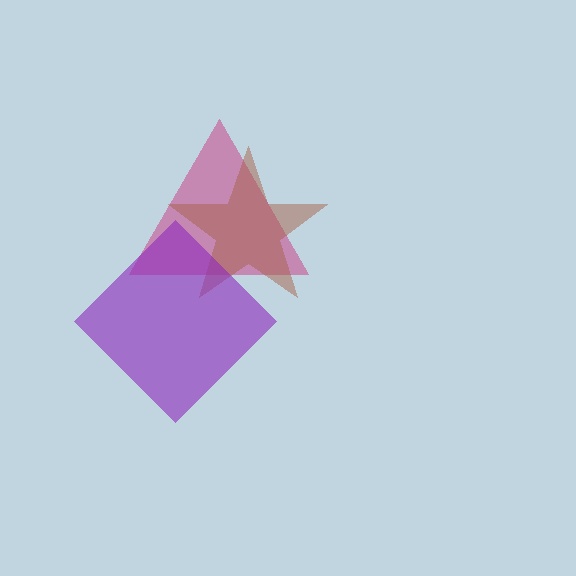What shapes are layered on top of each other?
The layered shapes are: a magenta triangle, a brown star, a purple diamond.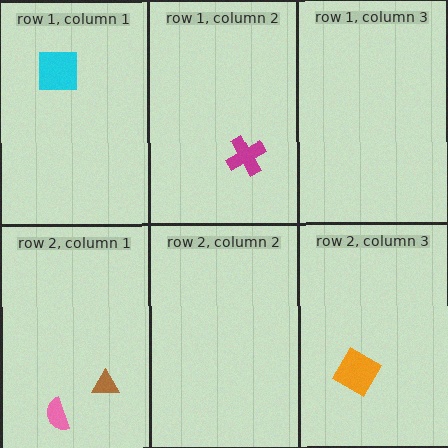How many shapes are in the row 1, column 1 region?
1.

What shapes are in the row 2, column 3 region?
The orange diamond.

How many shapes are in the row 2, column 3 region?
1.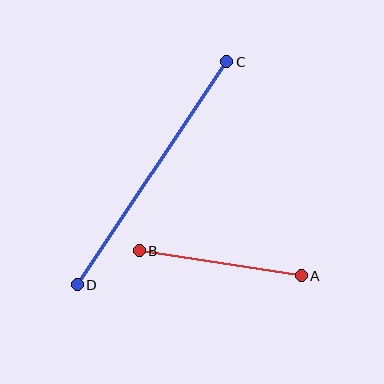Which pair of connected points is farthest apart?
Points C and D are farthest apart.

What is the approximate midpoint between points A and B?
The midpoint is at approximately (220, 263) pixels.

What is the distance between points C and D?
The distance is approximately 268 pixels.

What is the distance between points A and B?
The distance is approximately 164 pixels.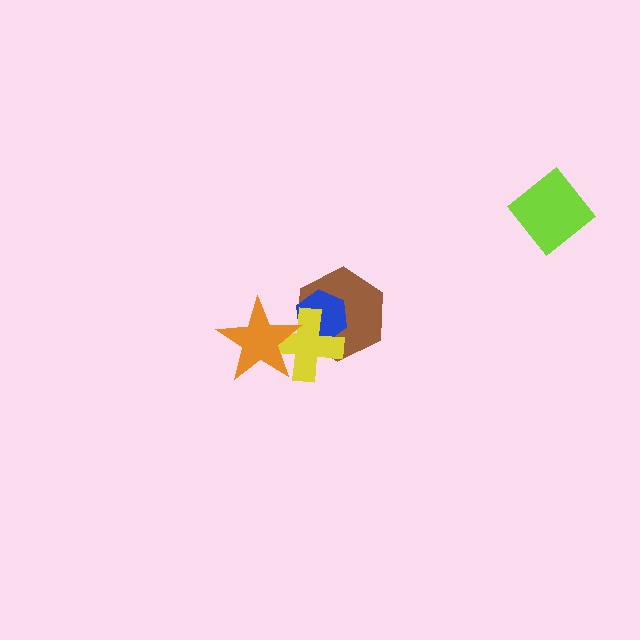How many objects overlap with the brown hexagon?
2 objects overlap with the brown hexagon.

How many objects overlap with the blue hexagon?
2 objects overlap with the blue hexagon.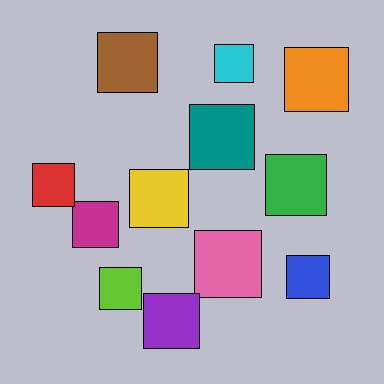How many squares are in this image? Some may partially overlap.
There are 12 squares.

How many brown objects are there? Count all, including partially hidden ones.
There is 1 brown object.